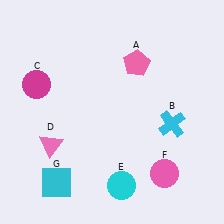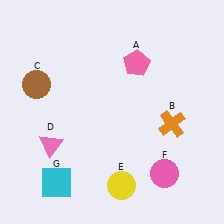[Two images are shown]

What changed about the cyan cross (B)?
In Image 1, B is cyan. In Image 2, it changed to orange.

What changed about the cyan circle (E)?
In Image 1, E is cyan. In Image 2, it changed to yellow.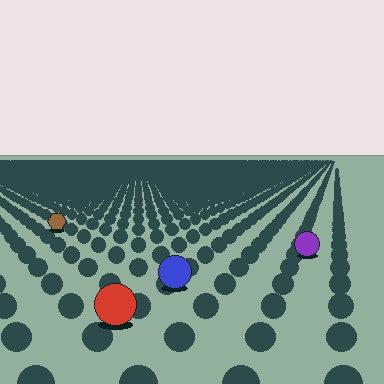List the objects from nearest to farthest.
From nearest to farthest: the red circle, the blue circle, the purple circle, the brown hexagon.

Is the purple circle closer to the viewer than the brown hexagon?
Yes. The purple circle is closer — you can tell from the texture gradient: the ground texture is coarser near it.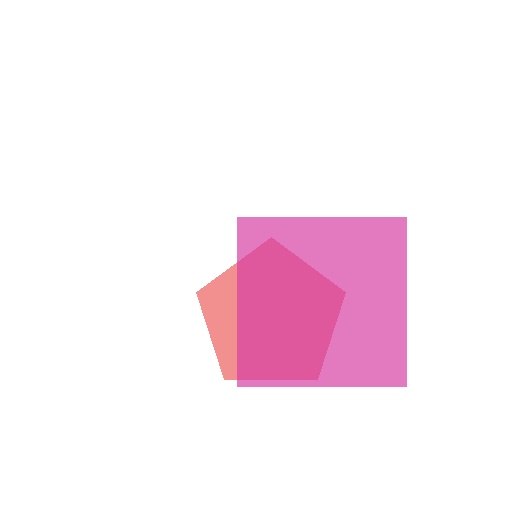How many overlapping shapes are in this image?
There are 2 overlapping shapes in the image.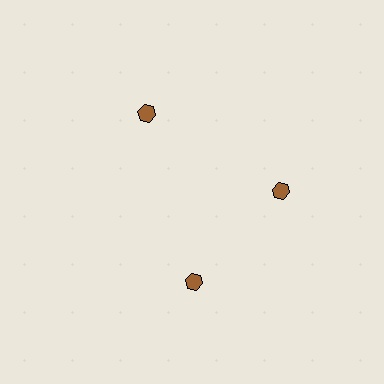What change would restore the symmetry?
The symmetry would be restored by rotating it back into even spacing with its neighbors so that all 3 hexagons sit at equal angles and equal distance from the center.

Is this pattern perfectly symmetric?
No. The 3 brown hexagons are arranged in a ring, but one element near the 7 o'clock position is rotated out of alignment along the ring, breaking the 3-fold rotational symmetry.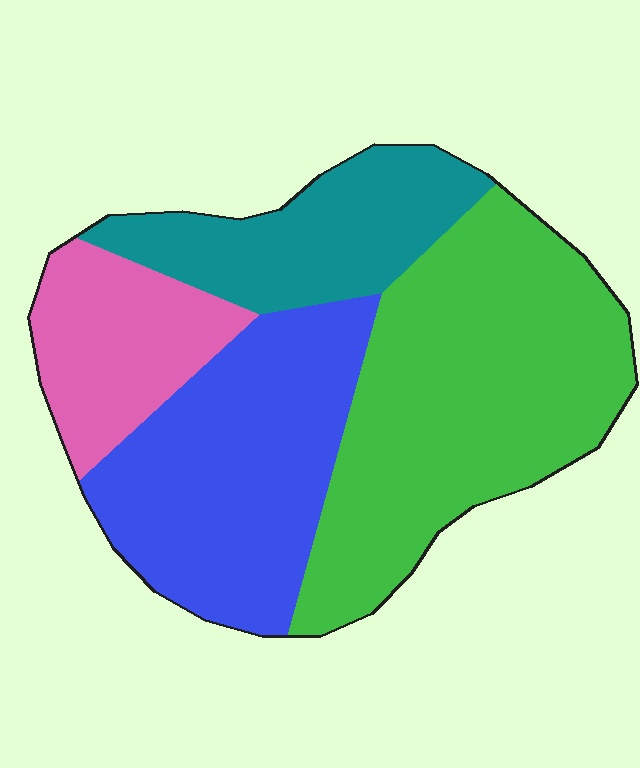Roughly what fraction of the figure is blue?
Blue covers about 30% of the figure.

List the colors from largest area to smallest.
From largest to smallest: green, blue, teal, pink.